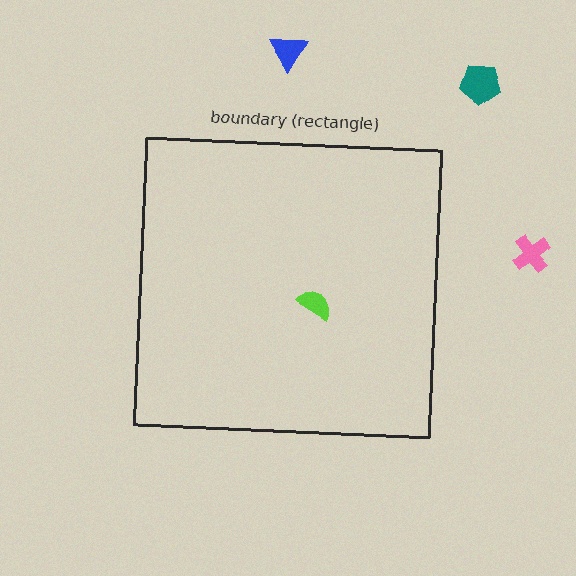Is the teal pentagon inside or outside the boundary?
Outside.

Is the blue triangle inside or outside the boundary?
Outside.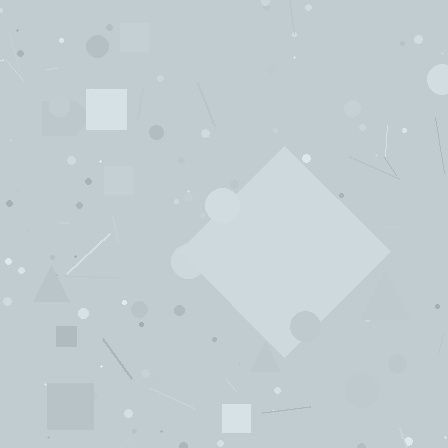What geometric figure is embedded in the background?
A diamond is embedded in the background.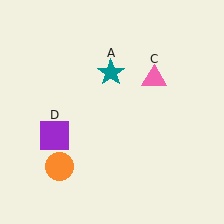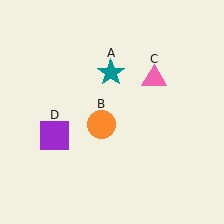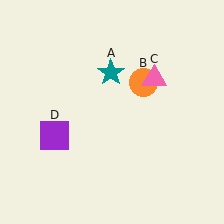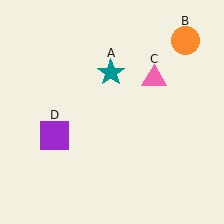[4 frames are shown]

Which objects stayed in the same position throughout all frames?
Teal star (object A) and pink triangle (object C) and purple square (object D) remained stationary.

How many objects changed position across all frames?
1 object changed position: orange circle (object B).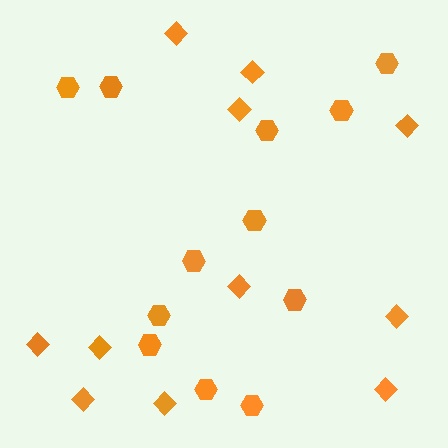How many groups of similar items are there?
There are 2 groups: one group of diamonds (11) and one group of hexagons (12).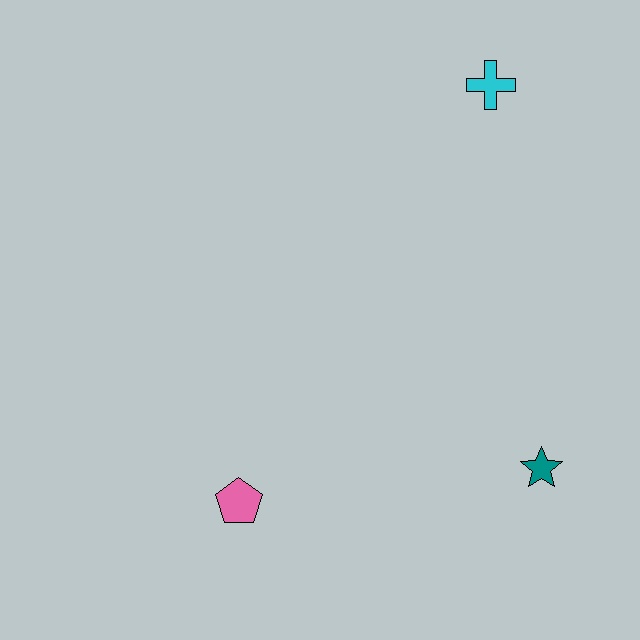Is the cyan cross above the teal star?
Yes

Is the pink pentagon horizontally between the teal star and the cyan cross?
No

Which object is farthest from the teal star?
The cyan cross is farthest from the teal star.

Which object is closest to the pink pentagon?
The teal star is closest to the pink pentagon.